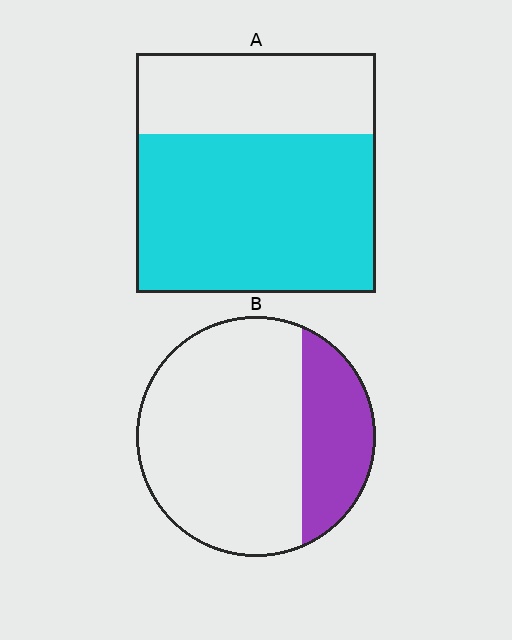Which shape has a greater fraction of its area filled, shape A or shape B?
Shape A.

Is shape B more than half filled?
No.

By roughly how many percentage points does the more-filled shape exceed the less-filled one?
By roughly 40 percentage points (A over B).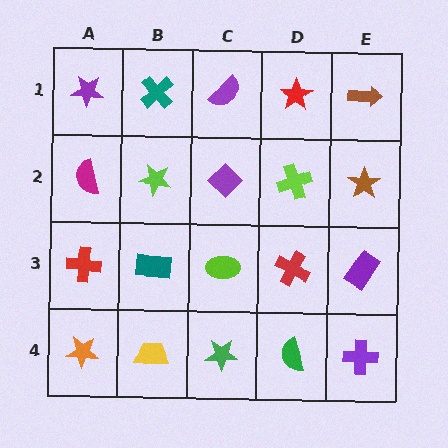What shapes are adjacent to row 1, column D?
A lime cross (row 2, column D), a purple semicircle (row 1, column C), a brown arrow (row 1, column E).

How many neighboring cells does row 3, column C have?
4.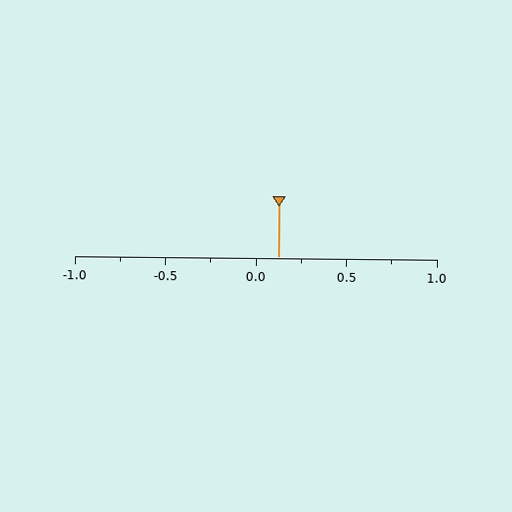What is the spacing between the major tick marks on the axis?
The major ticks are spaced 0.5 apart.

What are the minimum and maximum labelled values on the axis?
The axis runs from -1.0 to 1.0.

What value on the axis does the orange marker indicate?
The marker indicates approximately 0.12.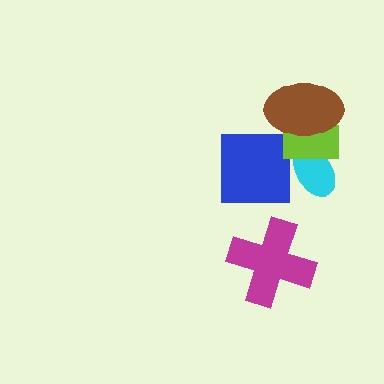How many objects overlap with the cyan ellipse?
1 object overlaps with the cyan ellipse.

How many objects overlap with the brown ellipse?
1 object overlaps with the brown ellipse.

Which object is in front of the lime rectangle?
The brown ellipse is in front of the lime rectangle.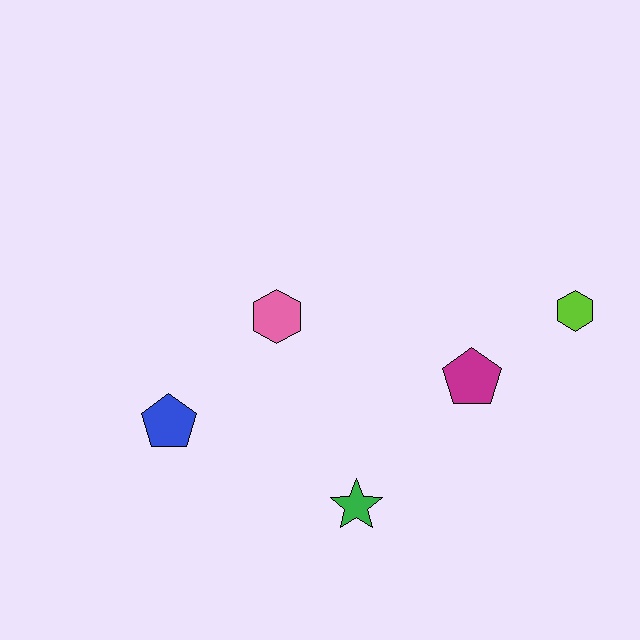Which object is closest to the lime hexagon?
The magenta pentagon is closest to the lime hexagon.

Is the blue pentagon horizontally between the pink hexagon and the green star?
No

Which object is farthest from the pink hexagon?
The lime hexagon is farthest from the pink hexagon.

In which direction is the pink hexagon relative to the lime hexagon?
The pink hexagon is to the left of the lime hexagon.